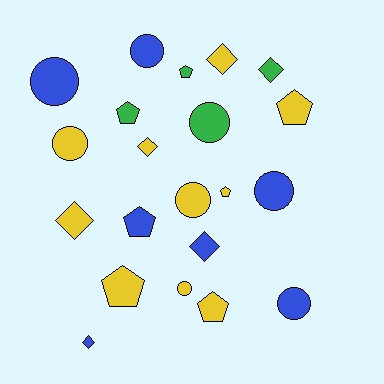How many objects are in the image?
There are 21 objects.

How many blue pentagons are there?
There is 1 blue pentagon.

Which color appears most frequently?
Yellow, with 10 objects.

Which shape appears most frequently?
Circle, with 8 objects.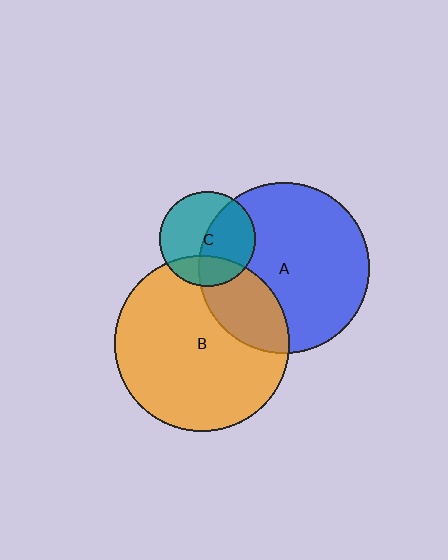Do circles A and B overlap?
Yes.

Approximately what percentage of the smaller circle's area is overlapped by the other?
Approximately 25%.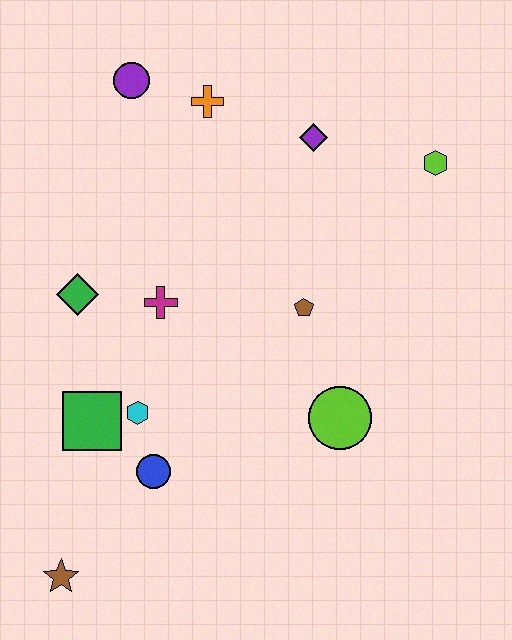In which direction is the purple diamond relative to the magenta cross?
The purple diamond is above the magenta cross.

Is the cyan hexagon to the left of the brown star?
No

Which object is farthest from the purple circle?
The brown star is farthest from the purple circle.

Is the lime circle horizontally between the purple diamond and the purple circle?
No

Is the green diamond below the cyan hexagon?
No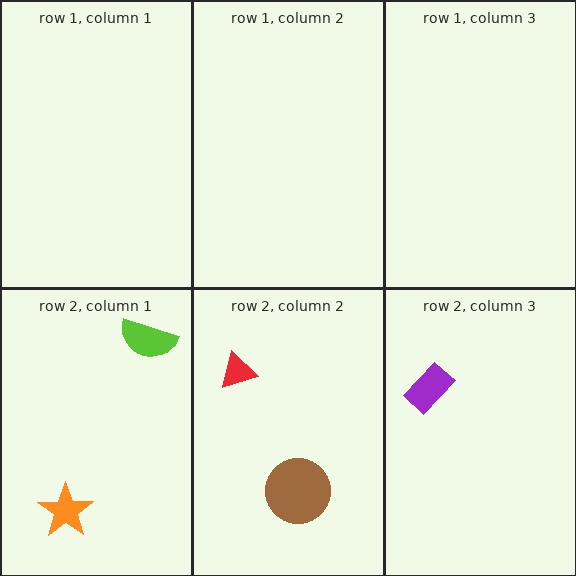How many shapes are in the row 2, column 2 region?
2.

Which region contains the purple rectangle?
The row 2, column 3 region.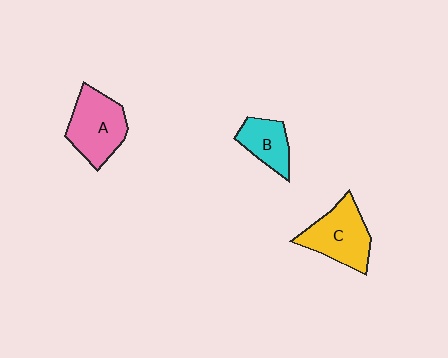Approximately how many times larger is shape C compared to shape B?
Approximately 1.5 times.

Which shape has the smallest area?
Shape B (cyan).